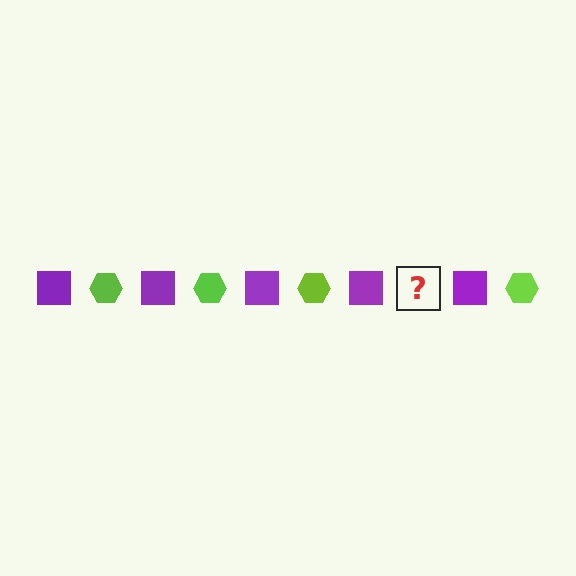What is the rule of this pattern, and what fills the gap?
The rule is that the pattern alternates between purple square and lime hexagon. The gap should be filled with a lime hexagon.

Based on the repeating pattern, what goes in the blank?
The blank should be a lime hexagon.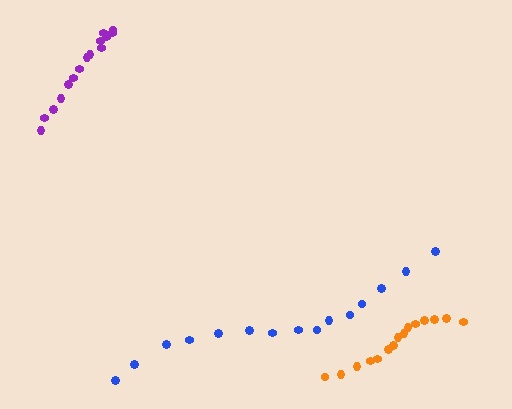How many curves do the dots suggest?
There are 3 distinct paths.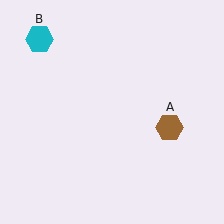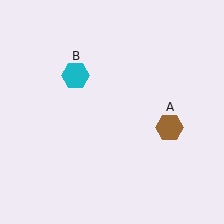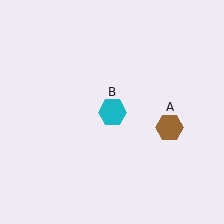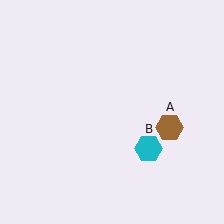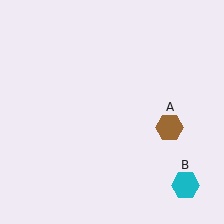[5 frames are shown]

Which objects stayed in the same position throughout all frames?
Brown hexagon (object A) remained stationary.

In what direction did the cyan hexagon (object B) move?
The cyan hexagon (object B) moved down and to the right.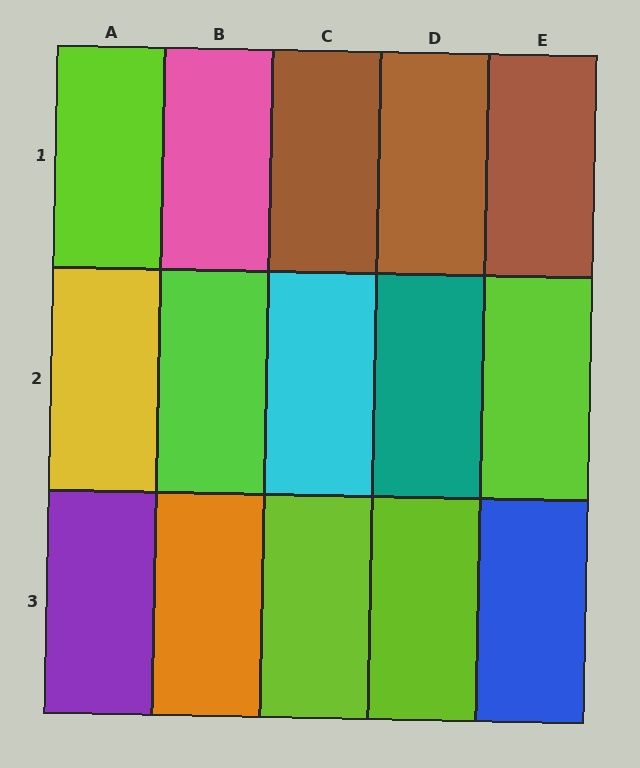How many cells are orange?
1 cell is orange.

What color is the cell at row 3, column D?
Lime.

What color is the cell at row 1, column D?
Brown.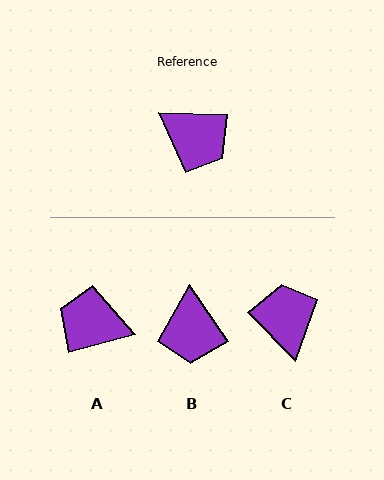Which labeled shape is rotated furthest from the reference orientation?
A, about 163 degrees away.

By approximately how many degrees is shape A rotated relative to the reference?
Approximately 163 degrees clockwise.